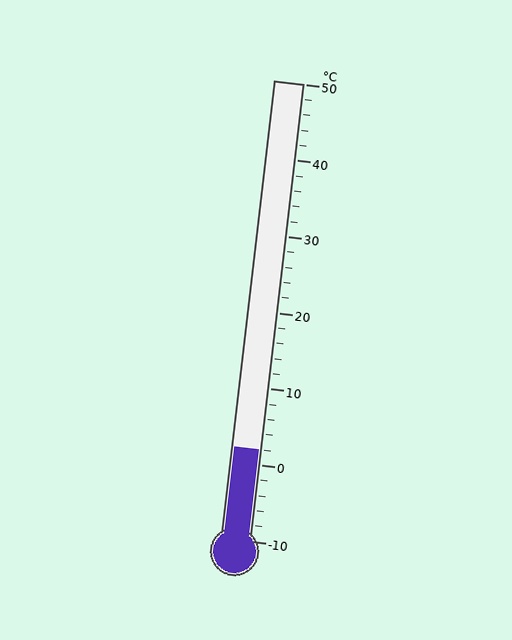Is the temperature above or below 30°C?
The temperature is below 30°C.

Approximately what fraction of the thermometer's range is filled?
The thermometer is filled to approximately 20% of its range.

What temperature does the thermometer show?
The thermometer shows approximately 2°C.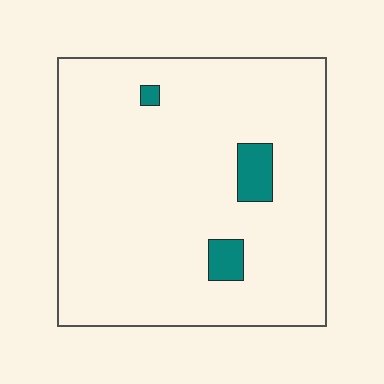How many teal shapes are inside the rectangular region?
3.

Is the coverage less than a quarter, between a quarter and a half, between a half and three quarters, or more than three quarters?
Less than a quarter.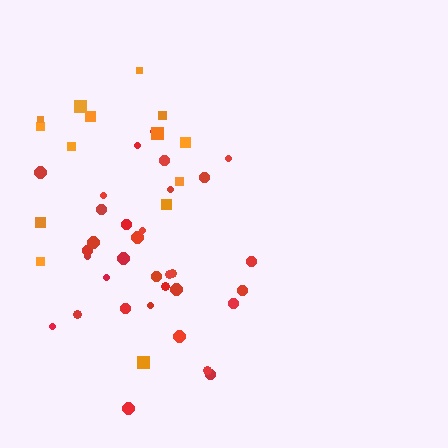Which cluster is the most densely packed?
Red.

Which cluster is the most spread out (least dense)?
Orange.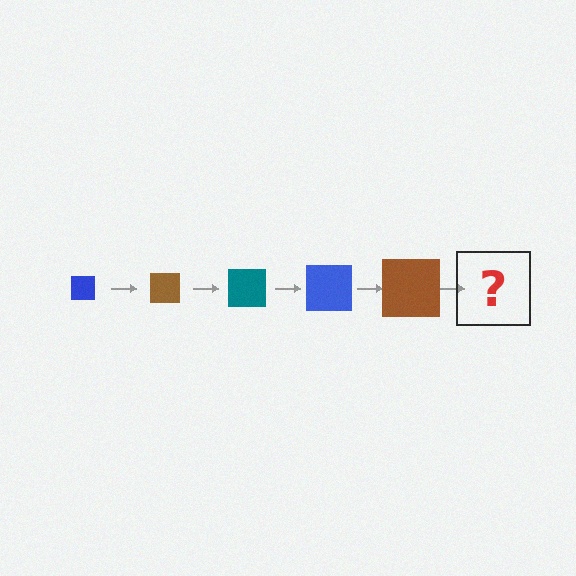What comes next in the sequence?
The next element should be a teal square, larger than the previous one.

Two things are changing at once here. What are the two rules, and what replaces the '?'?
The two rules are that the square grows larger each step and the color cycles through blue, brown, and teal. The '?' should be a teal square, larger than the previous one.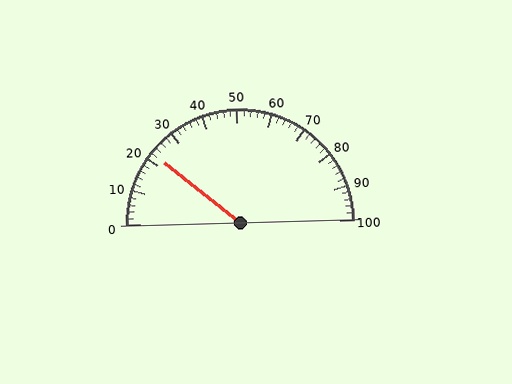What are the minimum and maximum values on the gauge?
The gauge ranges from 0 to 100.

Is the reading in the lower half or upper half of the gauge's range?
The reading is in the lower half of the range (0 to 100).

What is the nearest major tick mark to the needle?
The nearest major tick mark is 20.